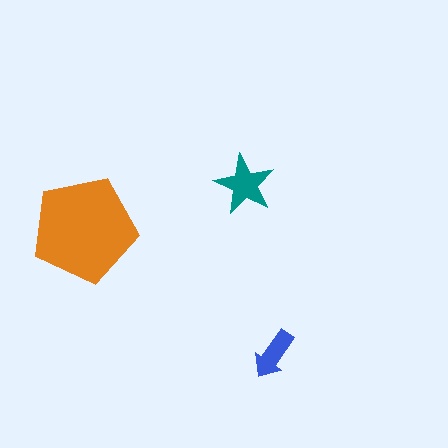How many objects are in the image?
There are 3 objects in the image.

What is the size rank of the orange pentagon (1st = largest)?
1st.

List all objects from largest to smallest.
The orange pentagon, the teal star, the blue arrow.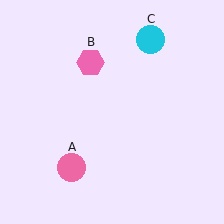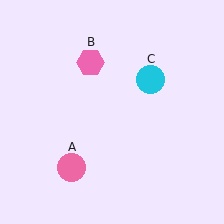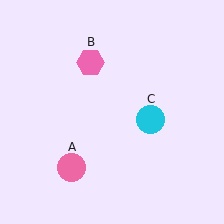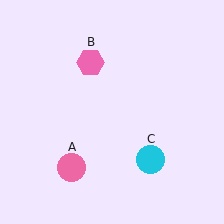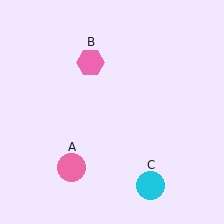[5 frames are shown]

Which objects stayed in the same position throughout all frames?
Pink circle (object A) and pink hexagon (object B) remained stationary.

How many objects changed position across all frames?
1 object changed position: cyan circle (object C).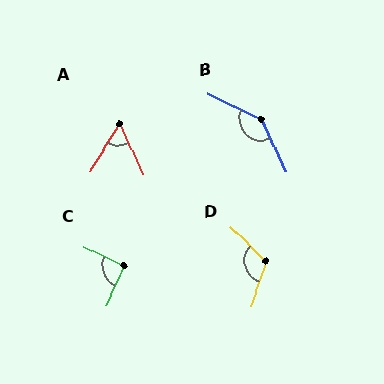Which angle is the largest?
B, at approximately 141 degrees.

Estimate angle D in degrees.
Approximately 116 degrees.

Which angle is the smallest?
A, at approximately 56 degrees.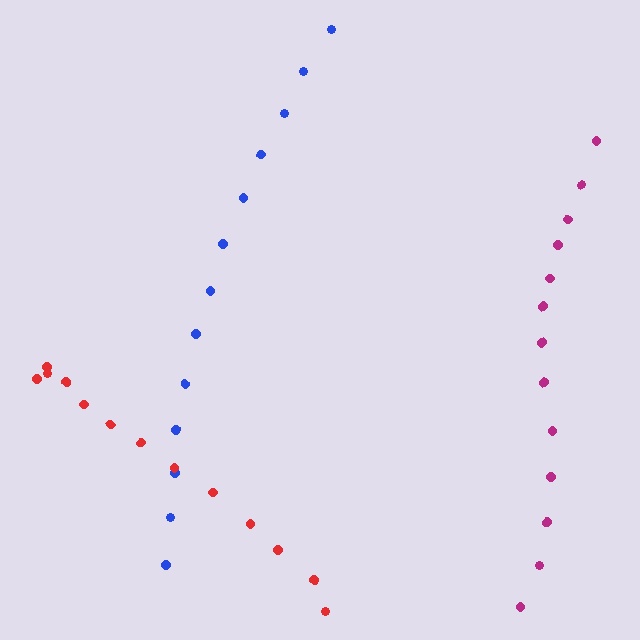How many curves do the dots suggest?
There are 3 distinct paths.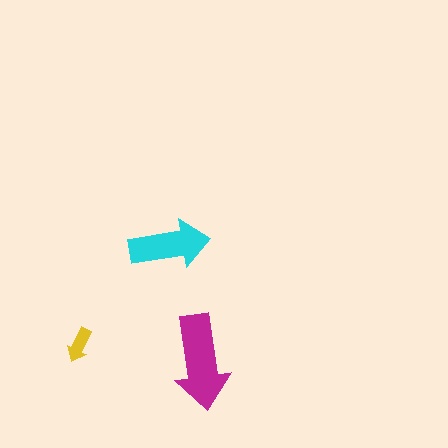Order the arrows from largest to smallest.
the magenta one, the cyan one, the yellow one.